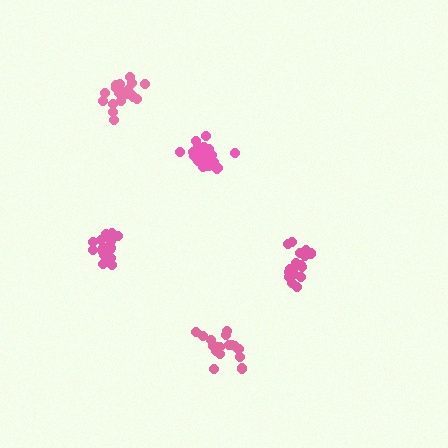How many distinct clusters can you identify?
There are 5 distinct clusters.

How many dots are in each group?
Group 1: 17 dots, Group 2: 20 dots, Group 3: 19 dots, Group 4: 19 dots, Group 5: 17 dots (92 total).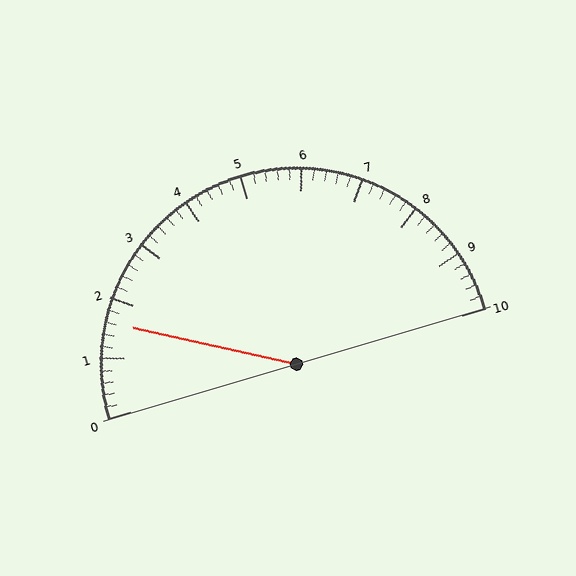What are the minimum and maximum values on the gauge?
The gauge ranges from 0 to 10.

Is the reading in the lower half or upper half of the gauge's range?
The reading is in the lower half of the range (0 to 10).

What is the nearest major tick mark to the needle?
The nearest major tick mark is 2.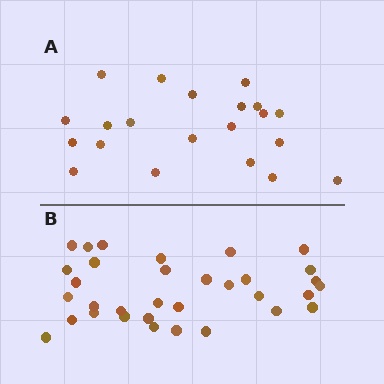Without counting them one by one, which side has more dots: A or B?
Region B (the bottom region) has more dots.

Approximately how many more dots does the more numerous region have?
Region B has roughly 12 or so more dots than region A.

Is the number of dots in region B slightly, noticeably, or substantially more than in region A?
Region B has substantially more. The ratio is roughly 1.6 to 1.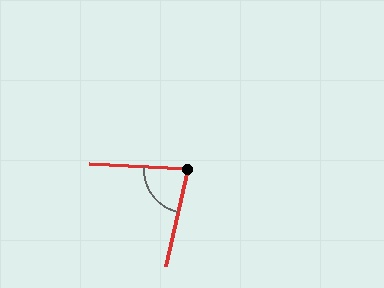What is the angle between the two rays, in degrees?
Approximately 80 degrees.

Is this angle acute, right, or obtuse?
It is acute.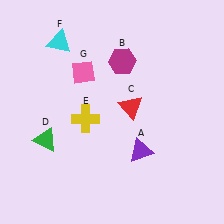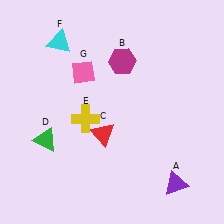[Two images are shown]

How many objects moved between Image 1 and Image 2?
2 objects moved between the two images.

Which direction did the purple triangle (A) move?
The purple triangle (A) moved right.